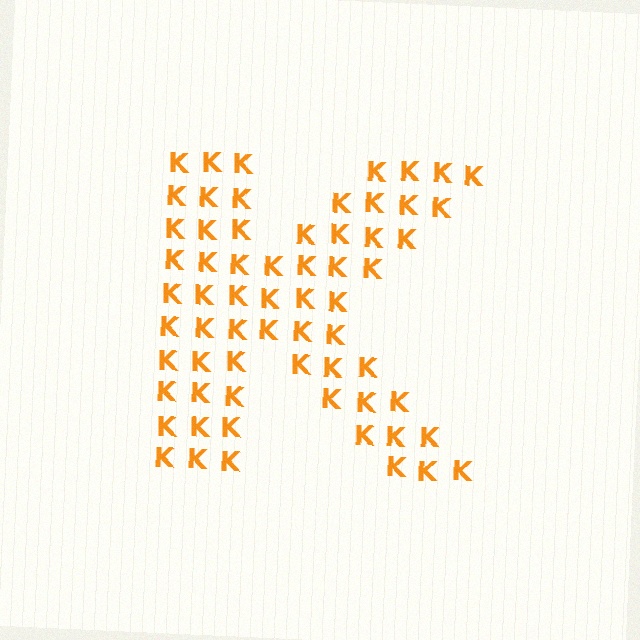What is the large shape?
The large shape is the letter K.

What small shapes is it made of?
It is made of small letter K's.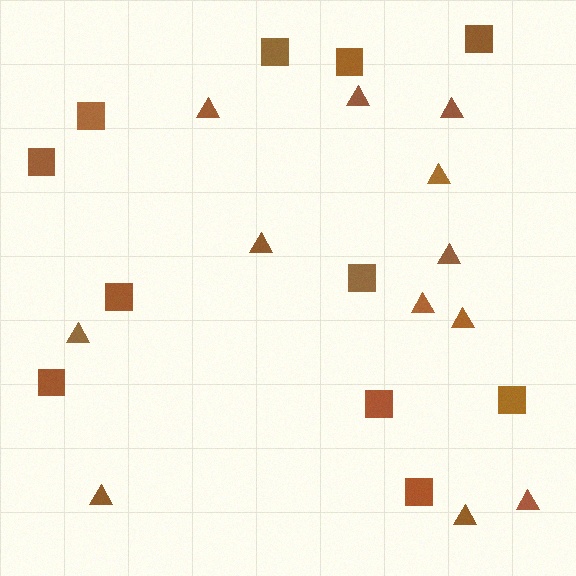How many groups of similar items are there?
There are 2 groups: one group of triangles (12) and one group of squares (11).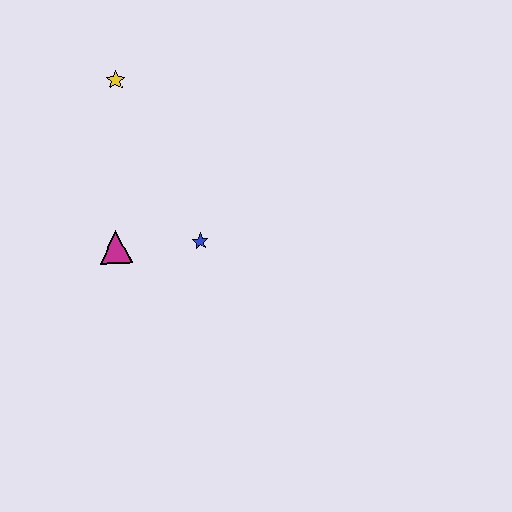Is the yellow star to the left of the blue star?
Yes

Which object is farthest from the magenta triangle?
The yellow star is farthest from the magenta triangle.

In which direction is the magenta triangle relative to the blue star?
The magenta triangle is to the left of the blue star.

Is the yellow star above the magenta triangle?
Yes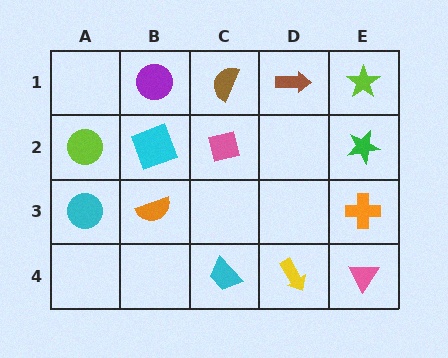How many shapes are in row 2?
4 shapes.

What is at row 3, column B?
An orange semicircle.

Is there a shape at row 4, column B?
No, that cell is empty.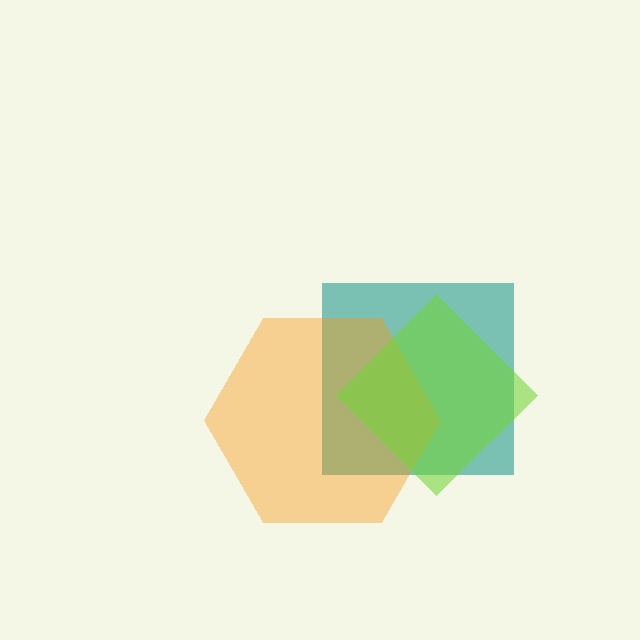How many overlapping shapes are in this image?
There are 3 overlapping shapes in the image.